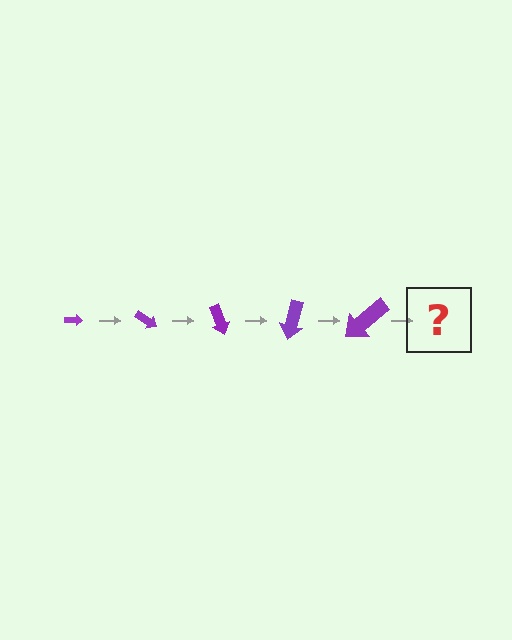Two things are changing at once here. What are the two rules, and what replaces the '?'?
The two rules are that the arrow grows larger each step and it rotates 35 degrees each step. The '?' should be an arrow, larger than the previous one and rotated 175 degrees from the start.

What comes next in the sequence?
The next element should be an arrow, larger than the previous one and rotated 175 degrees from the start.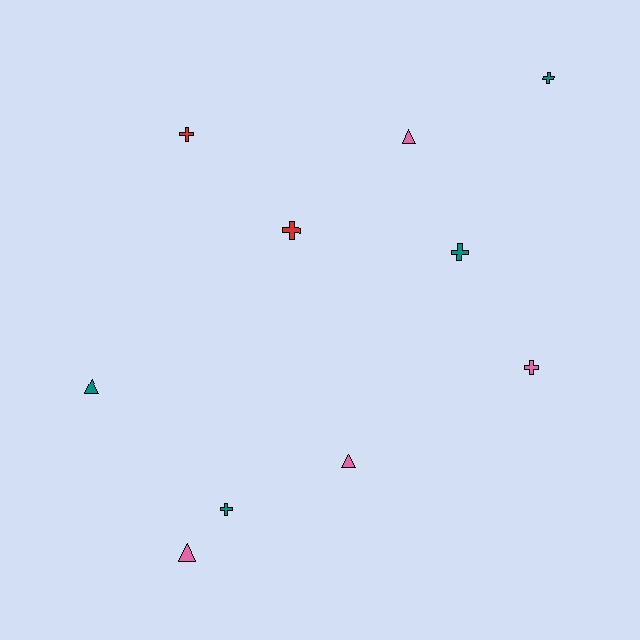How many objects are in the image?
There are 10 objects.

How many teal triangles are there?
There is 1 teal triangle.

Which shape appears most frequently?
Cross, with 6 objects.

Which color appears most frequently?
Teal, with 4 objects.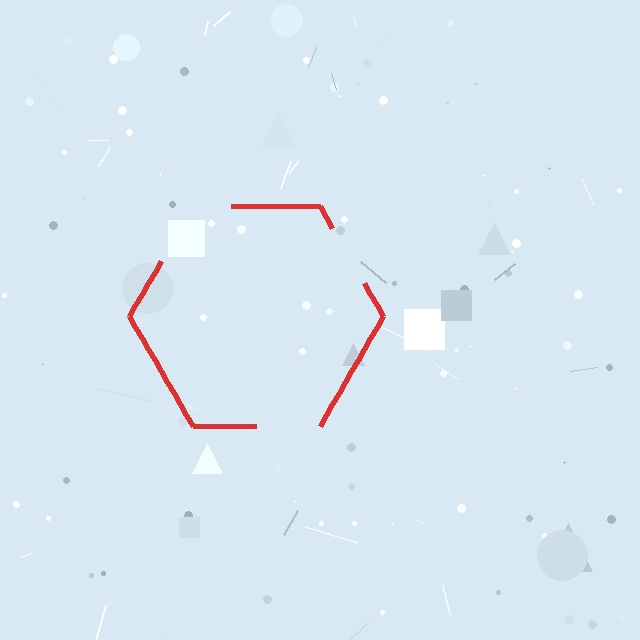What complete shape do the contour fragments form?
The contour fragments form a hexagon.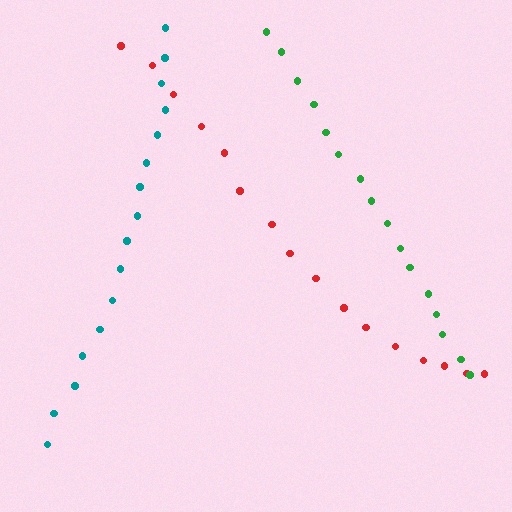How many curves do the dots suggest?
There are 3 distinct paths.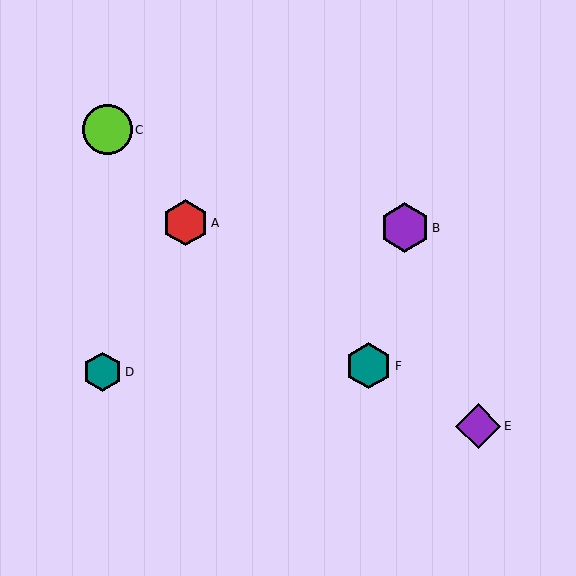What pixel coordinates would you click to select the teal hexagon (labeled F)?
Click at (368, 366) to select the teal hexagon F.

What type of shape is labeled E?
Shape E is a purple diamond.